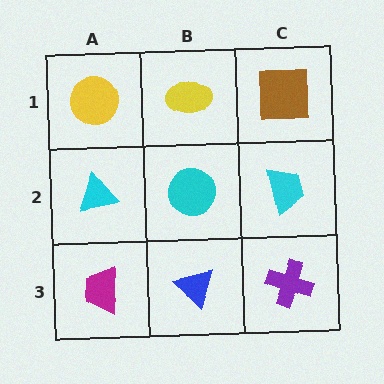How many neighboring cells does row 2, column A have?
3.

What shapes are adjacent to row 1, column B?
A cyan circle (row 2, column B), a yellow circle (row 1, column A), a brown square (row 1, column C).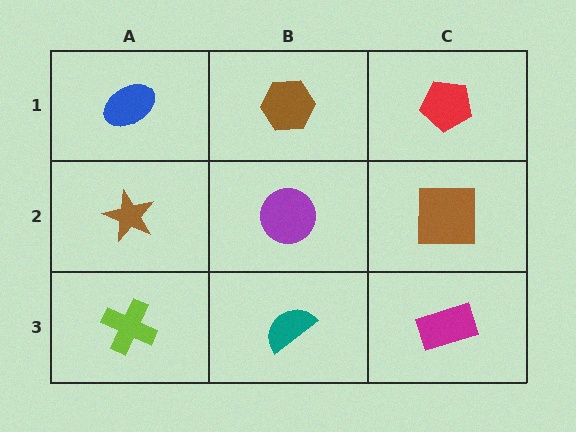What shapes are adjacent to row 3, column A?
A brown star (row 2, column A), a teal semicircle (row 3, column B).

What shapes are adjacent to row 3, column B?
A purple circle (row 2, column B), a lime cross (row 3, column A), a magenta rectangle (row 3, column C).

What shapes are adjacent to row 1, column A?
A brown star (row 2, column A), a brown hexagon (row 1, column B).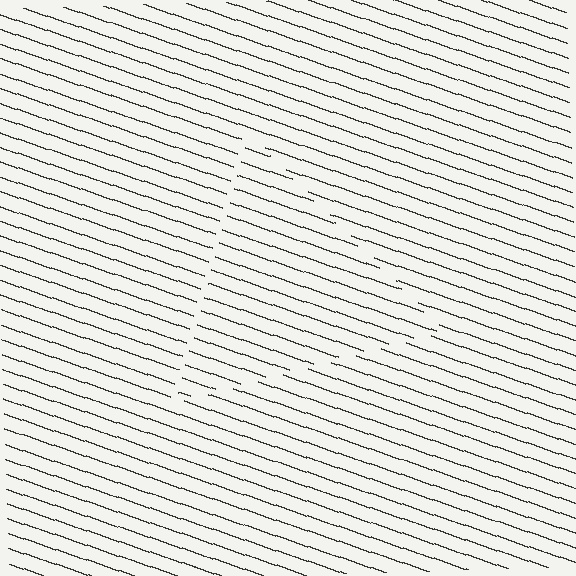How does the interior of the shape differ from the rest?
The interior of the shape contains the same grating, shifted by half a period — the contour is defined by the phase discontinuity where line-ends from the inner and outer gratings abut.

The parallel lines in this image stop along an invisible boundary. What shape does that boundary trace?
An illusory triangle. The interior of the shape contains the same grating, shifted by half a period — the contour is defined by the phase discontinuity where line-ends from the inner and outer gratings abut.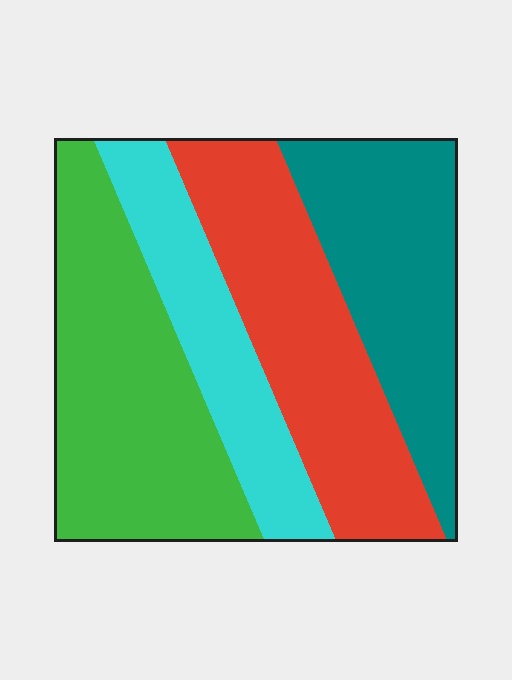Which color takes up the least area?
Cyan, at roughly 20%.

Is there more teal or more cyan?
Teal.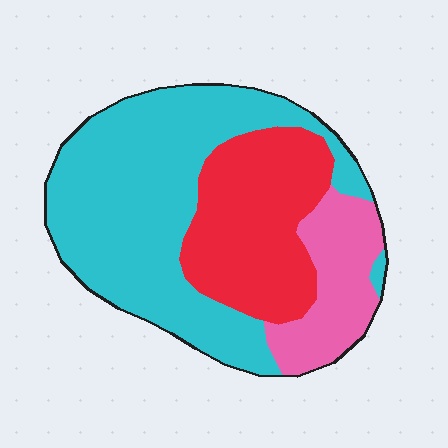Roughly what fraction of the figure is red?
Red covers 29% of the figure.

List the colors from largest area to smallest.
From largest to smallest: cyan, red, pink.